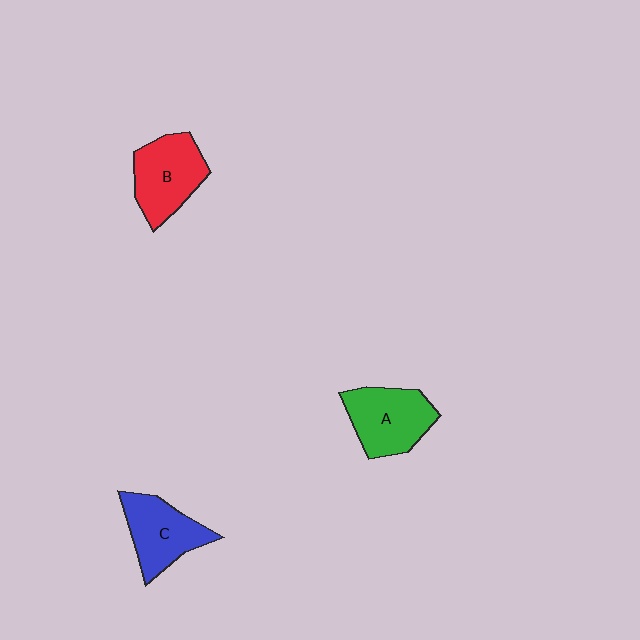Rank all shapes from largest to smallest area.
From largest to smallest: A (green), B (red), C (blue).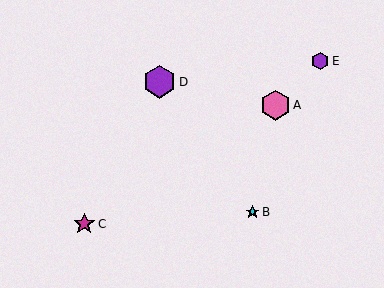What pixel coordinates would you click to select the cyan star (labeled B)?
Click at (253, 212) to select the cyan star B.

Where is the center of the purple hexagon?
The center of the purple hexagon is at (320, 61).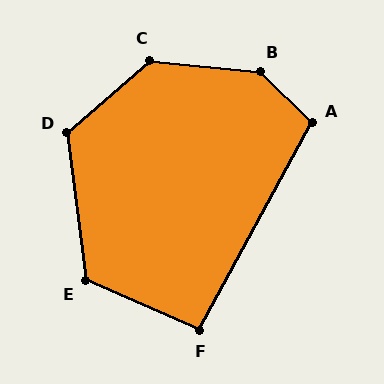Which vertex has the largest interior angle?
B, at approximately 141 degrees.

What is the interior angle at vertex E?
Approximately 121 degrees (obtuse).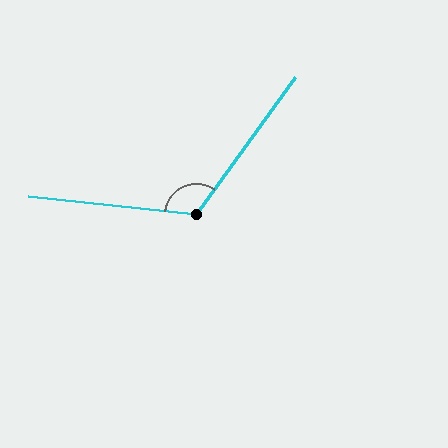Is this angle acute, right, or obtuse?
It is obtuse.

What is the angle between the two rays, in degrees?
Approximately 120 degrees.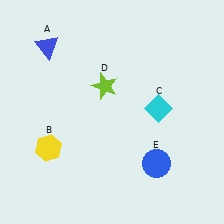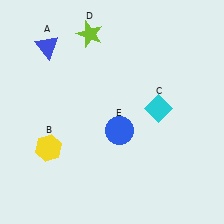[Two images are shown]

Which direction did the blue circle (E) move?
The blue circle (E) moved left.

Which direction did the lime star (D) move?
The lime star (D) moved up.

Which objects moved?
The objects that moved are: the lime star (D), the blue circle (E).